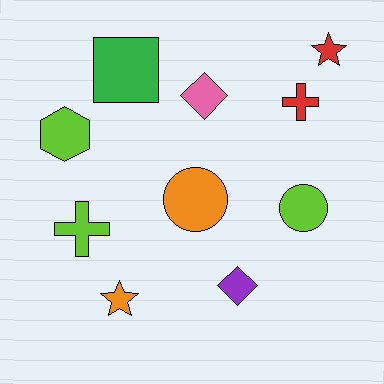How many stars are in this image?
There are 2 stars.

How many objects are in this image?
There are 10 objects.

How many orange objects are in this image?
There are 2 orange objects.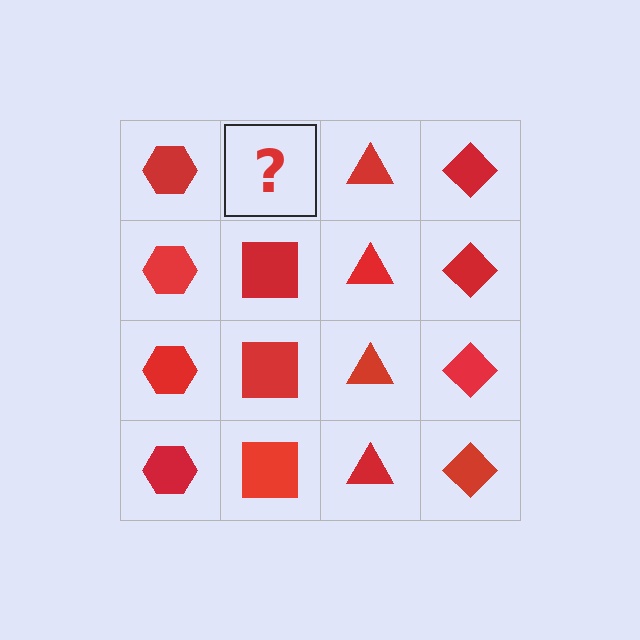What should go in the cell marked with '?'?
The missing cell should contain a red square.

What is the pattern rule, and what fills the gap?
The rule is that each column has a consistent shape. The gap should be filled with a red square.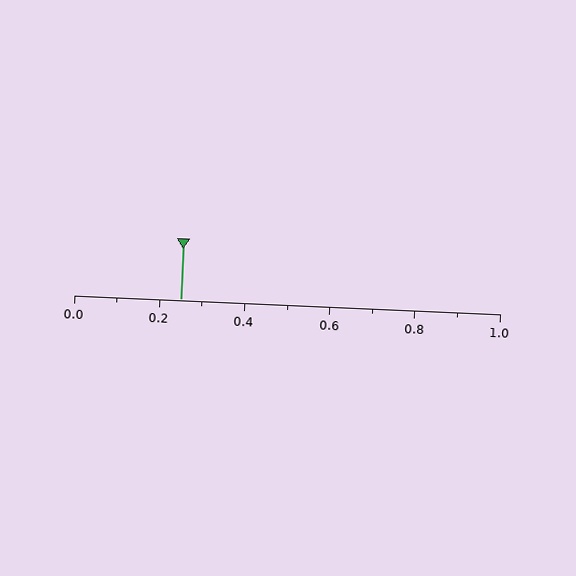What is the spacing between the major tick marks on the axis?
The major ticks are spaced 0.2 apart.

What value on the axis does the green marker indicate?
The marker indicates approximately 0.25.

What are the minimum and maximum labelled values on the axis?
The axis runs from 0.0 to 1.0.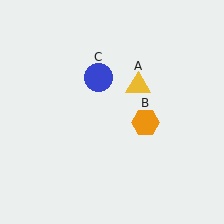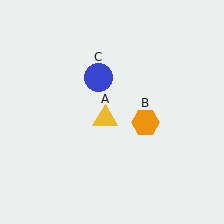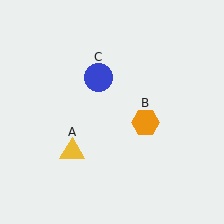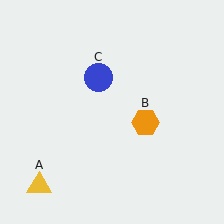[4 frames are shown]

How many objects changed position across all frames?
1 object changed position: yellow triangle (object A).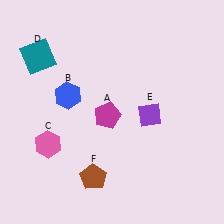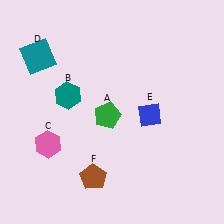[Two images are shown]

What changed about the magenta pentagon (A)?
In Image 1, A is magenta. In Image 2, it changed to green.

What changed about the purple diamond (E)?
In Image 1, E is purple. In Image 2, it changed to blue.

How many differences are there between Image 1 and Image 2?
There are 3 differences between the two images.